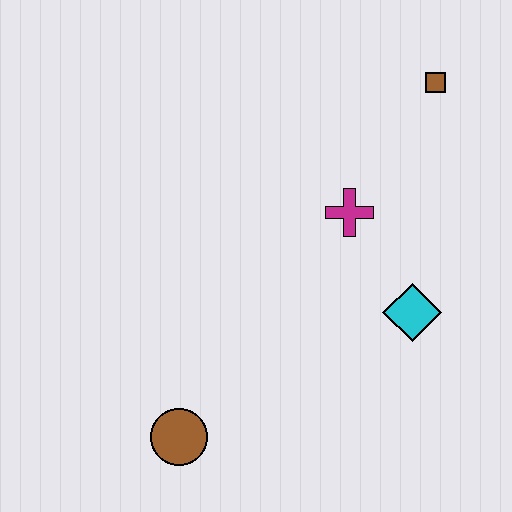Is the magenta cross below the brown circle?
No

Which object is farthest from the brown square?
The brown circle is farthest from the brown square.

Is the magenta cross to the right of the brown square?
No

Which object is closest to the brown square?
The magenta cross is closest to the brown square.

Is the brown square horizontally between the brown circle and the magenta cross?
No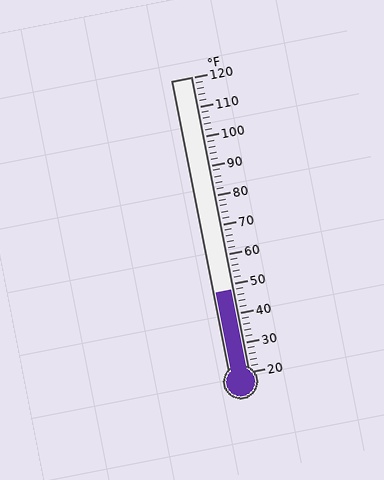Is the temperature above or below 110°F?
The temperature is below 110°F.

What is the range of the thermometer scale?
The thermometer scale ranges from 20°F to 120°F.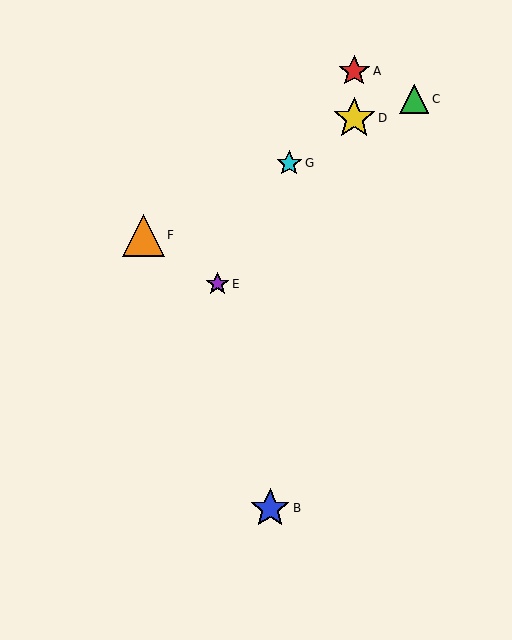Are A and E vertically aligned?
No, A is at x≈354 and E is at x≈218.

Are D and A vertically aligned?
Yes, both are at x≈354.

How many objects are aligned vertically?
2 objects (A, D) are aligned vertically.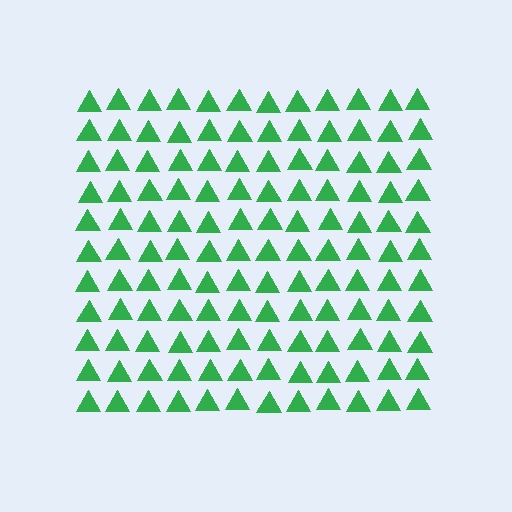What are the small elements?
The small elements are triangles.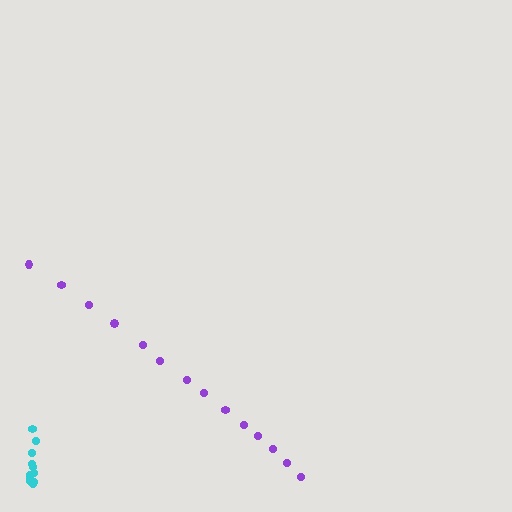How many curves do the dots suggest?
There are 2 distinct paths.